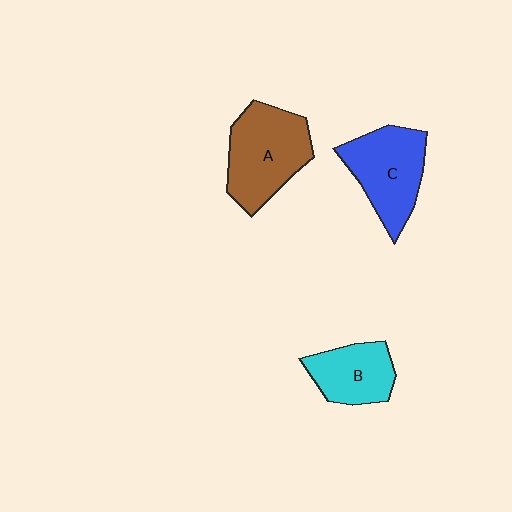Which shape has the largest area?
Shape A (brown).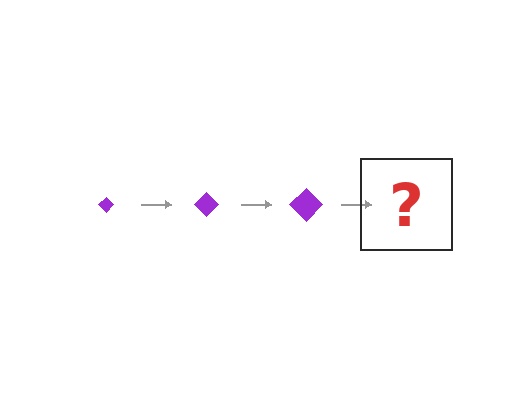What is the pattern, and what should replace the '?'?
The pattern is that the diamond gets progressively larger each step. The '?' should be a purple diamond, larger than the previous one.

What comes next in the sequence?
The next element should be a purple diamond, larger than the previous one.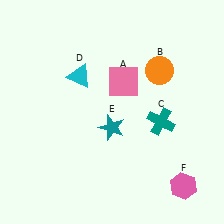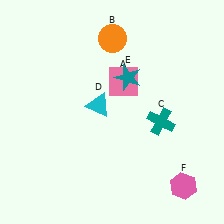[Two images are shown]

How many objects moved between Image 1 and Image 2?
3 objects moved between the two images.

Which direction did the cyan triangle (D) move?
The cyan triangle (D) moved down.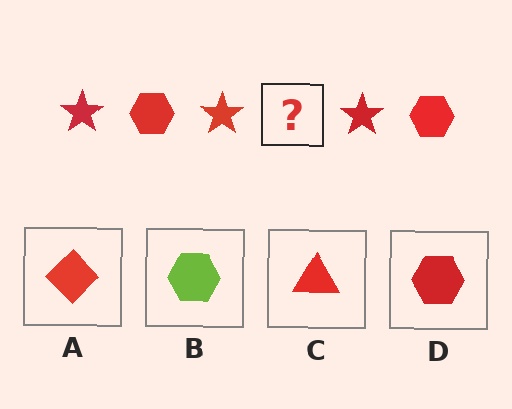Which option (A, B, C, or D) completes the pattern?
D.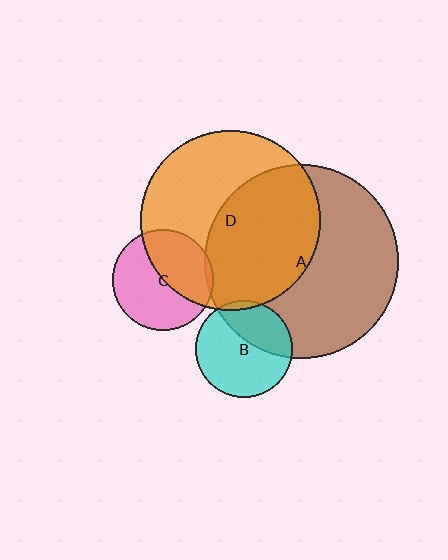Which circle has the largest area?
Circle A (brown).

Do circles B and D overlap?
Yes.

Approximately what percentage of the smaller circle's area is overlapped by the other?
Approximately 5%.